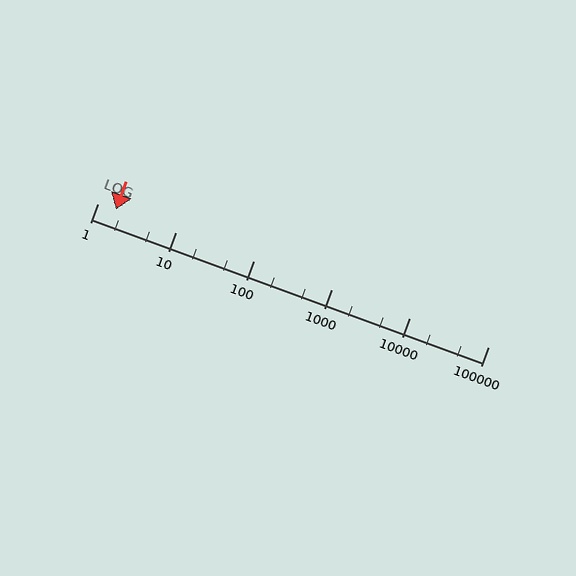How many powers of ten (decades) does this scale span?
The scale spans 5 decades, from 1 to 100000.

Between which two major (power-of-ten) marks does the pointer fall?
The pointer is between 1 and 10.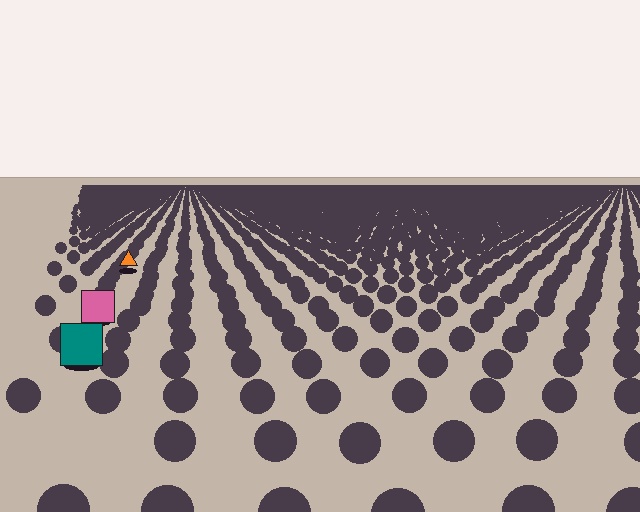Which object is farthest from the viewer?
The orange triangle is farthest from the viewer. It appears smaller and the ground texture around it is denser.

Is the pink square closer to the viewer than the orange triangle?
Yes. The pink square is closer — you can tell from the texture gradient: the ground texture is coarser near it.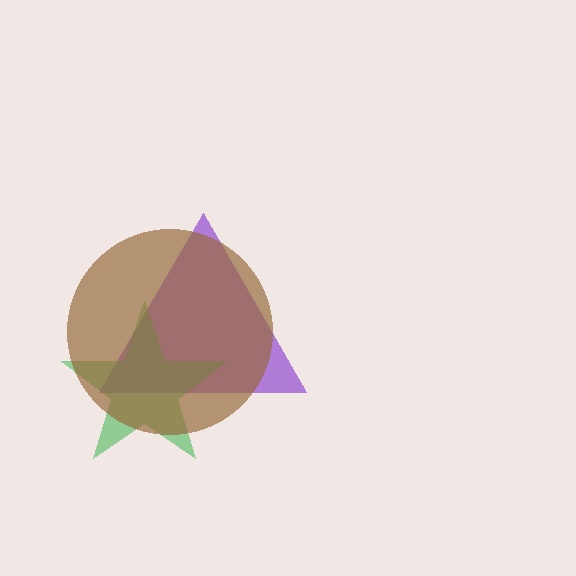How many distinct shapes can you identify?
There are 3 distinct shapes: a purple triangle, a green star, a brown circle.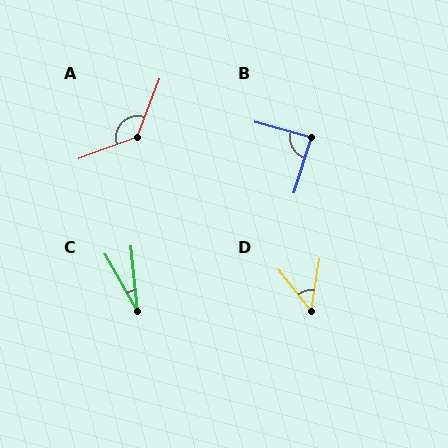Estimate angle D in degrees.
Approximately 47 degrees.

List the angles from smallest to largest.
C (24°), D (47°), B (87°), A (131°).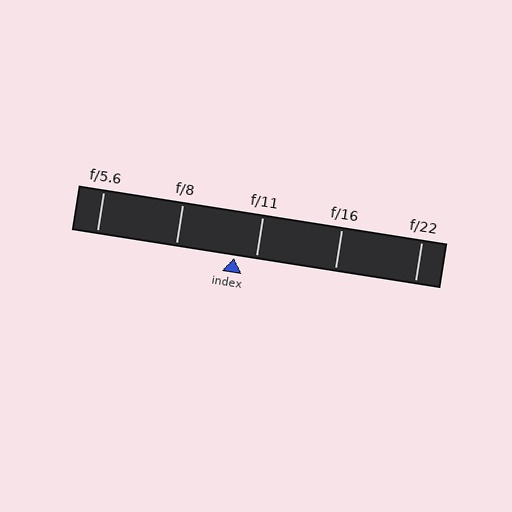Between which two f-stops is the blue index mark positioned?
The index mark is between f/8 and f/11.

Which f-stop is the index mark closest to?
The index mark is closest to f/11.